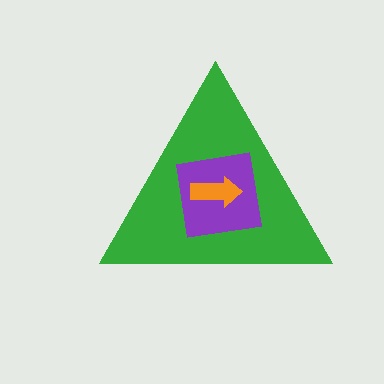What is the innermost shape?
The orange arrow.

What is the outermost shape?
The green triangle.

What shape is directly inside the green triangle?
The purple square.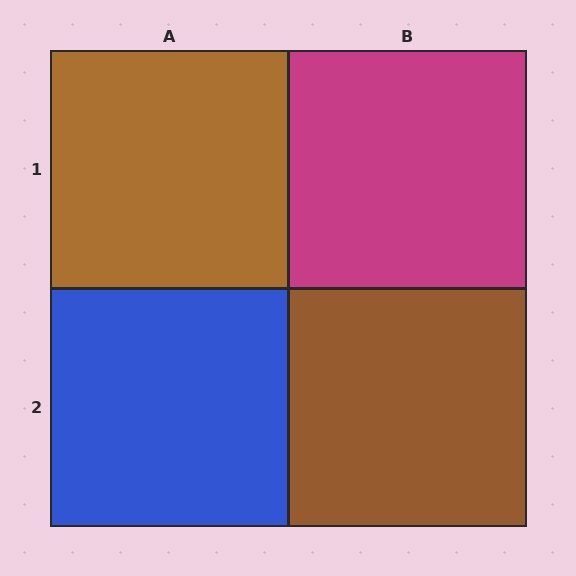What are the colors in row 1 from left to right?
Brown, magenta.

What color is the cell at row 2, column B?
Brown.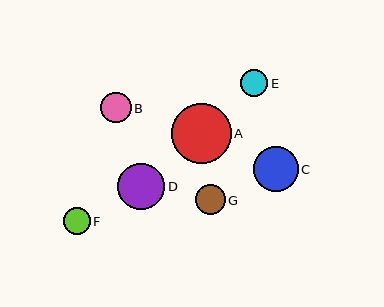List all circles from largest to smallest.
From largest to smallest: A, D, C, B, G, E, F.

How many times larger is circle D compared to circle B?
Circle D is approximately 1.6 times the size of circle B.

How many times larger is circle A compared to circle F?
Circle A is approximately 2.2 times the size of circle F.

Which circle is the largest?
Circle A is the largest with a size of approximately 60 pixels.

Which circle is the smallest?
Circle F is the smallest with a size of approximately 27 pixels.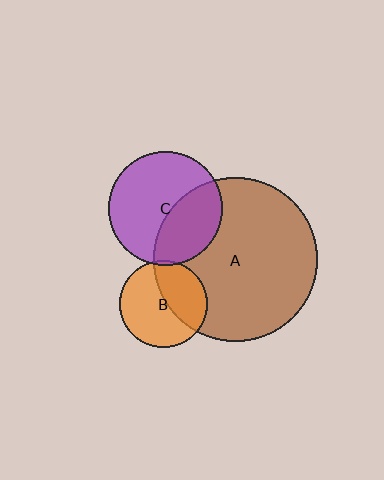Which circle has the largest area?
Circle A (brown).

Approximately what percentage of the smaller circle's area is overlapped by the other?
Approximately 40%.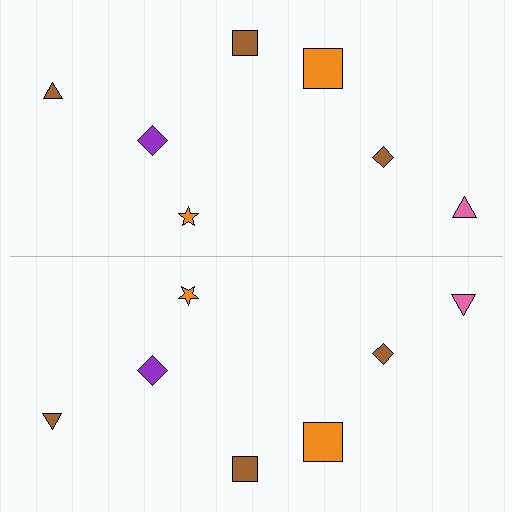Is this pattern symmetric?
Yes, this pattern has bilateral (reflection) symmetry.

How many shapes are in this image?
There are 14 shapes in this image.